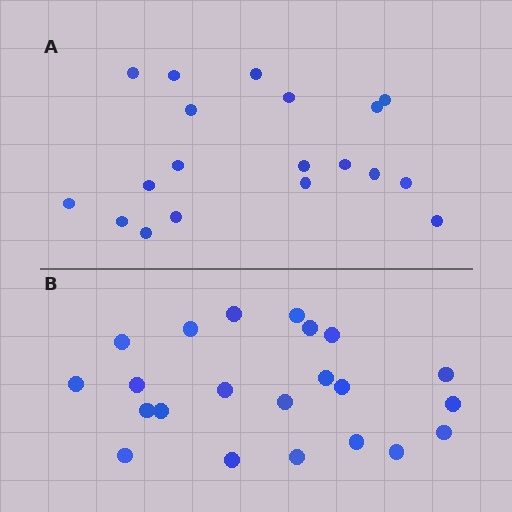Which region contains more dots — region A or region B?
Region B (the bottom region) has more dots.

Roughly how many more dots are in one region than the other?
Region B has just a few more — roughly 2 or 3 more dots than region A.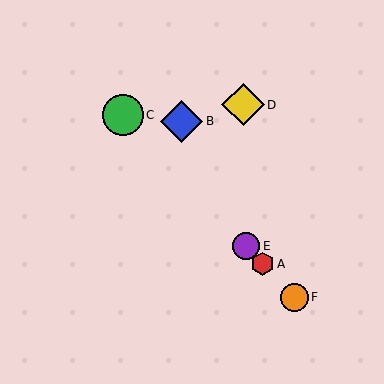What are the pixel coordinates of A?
Object A is at (263, 264).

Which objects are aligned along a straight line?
Objects A, C, E, F are aligned along a straight line.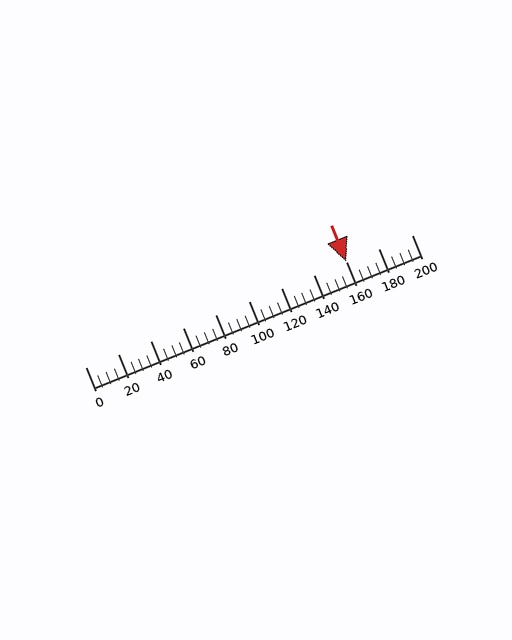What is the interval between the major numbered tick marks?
The major tick marks are spaced 20 units apart.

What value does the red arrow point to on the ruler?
The red arrow points to approximately 160.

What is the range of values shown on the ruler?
The ruler shows values from 0 to 200.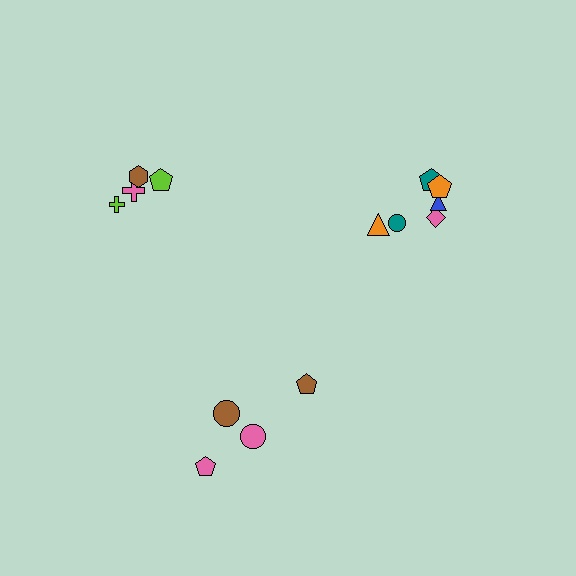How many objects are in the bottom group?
There are 4 objects.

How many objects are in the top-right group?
There are 6 objects.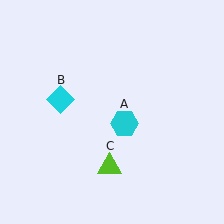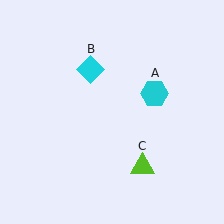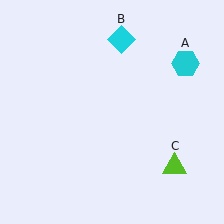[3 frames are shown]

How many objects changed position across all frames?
3 objects changed position: cyan hexagon (object A), cyan diamond (object B), lime triangle (object C).